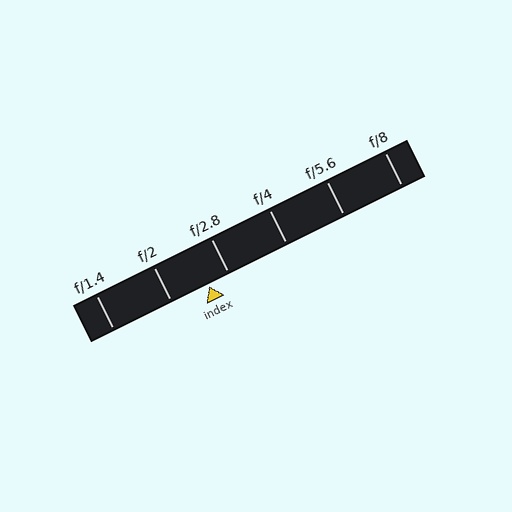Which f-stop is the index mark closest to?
The index mark is closest to f/2.8.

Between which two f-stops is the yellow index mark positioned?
The index mark is between f/2 and f/2.8.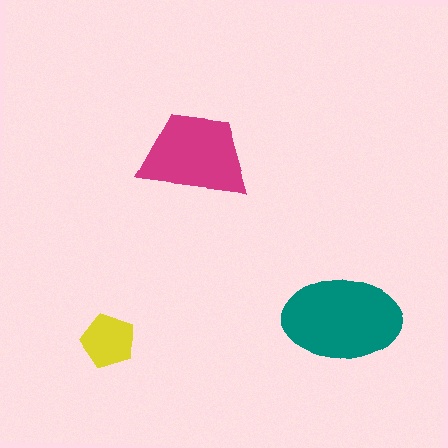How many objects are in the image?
There are 3 objects in the image.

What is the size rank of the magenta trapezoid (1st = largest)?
2nd.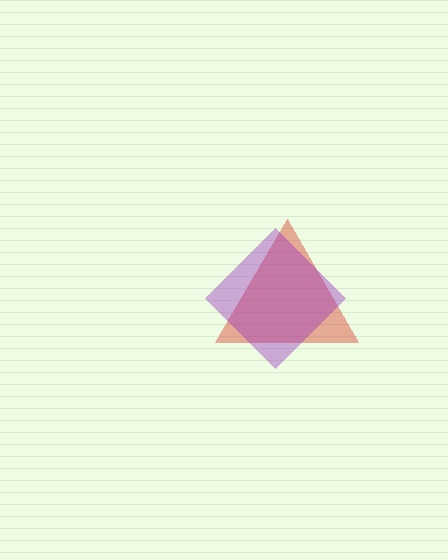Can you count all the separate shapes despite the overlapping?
Yes, there are 2 separate shapes.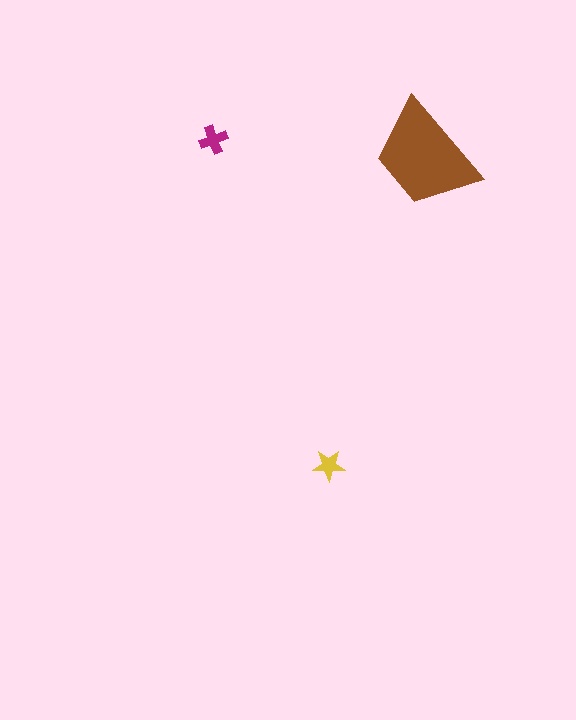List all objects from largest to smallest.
The brown trapezoid, the magenta cross, the yellow star.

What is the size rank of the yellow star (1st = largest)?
3rd.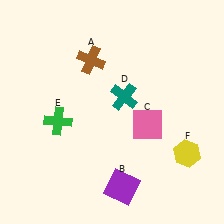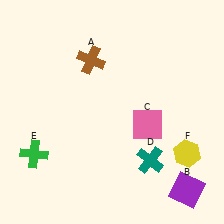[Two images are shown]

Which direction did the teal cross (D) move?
The teal cross (D) moved down.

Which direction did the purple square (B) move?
The purple square (B) moved right.